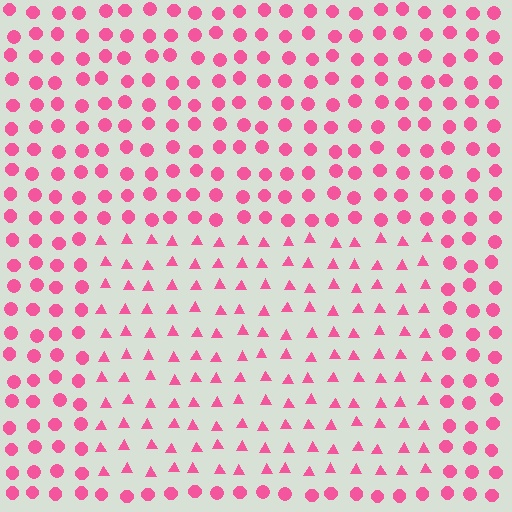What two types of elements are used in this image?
The image uses triangles inside the rectangle region and circles outside it.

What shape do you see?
I see a rectangle.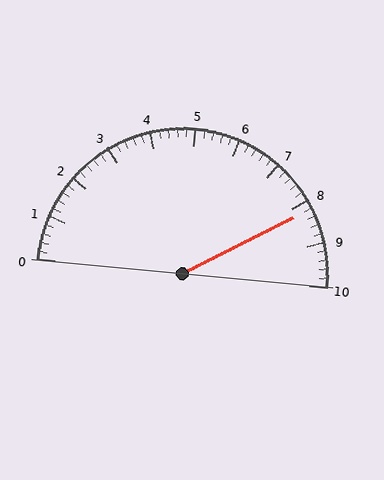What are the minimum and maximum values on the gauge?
The gauge ranges from 0 to 10.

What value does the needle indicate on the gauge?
The needle indicates approximately 8.2.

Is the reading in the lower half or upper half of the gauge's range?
The reading is in the upper half of the range (0 to 10).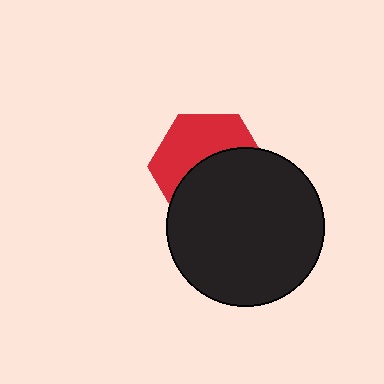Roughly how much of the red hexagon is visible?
About half of it is visible (roughly 47%).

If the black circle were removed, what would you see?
You would see the complete red hexagon.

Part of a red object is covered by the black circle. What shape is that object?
It is a hexagon.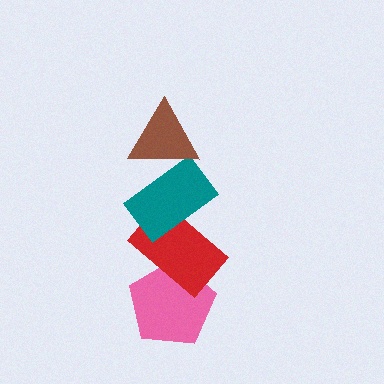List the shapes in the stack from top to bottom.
From top to bottom: the brown triangle, the teal rectangle, the red rectangle, the pink pentagon.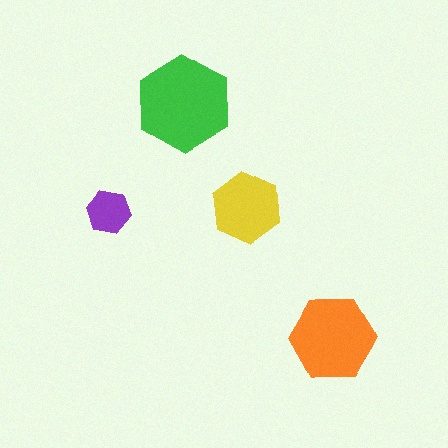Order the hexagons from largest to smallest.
the green one, the orange one, the yellow one, the purple one.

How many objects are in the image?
There are 4 objects in the image.